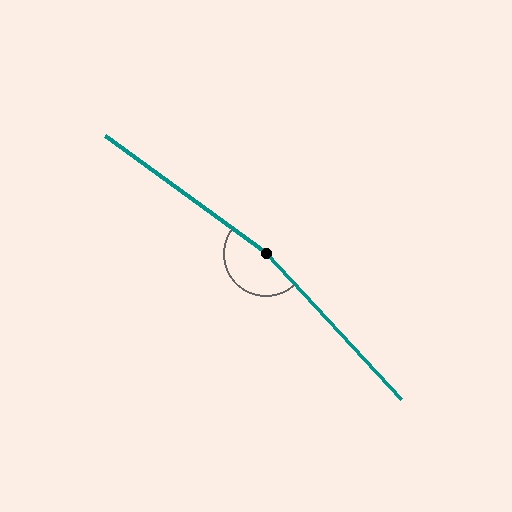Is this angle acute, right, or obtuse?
It is obtuse.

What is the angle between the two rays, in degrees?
Approximately 169 degrees.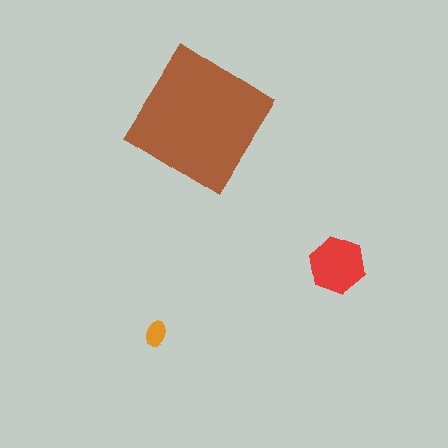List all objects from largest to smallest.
The brown diamond, the red hexagon, the orange ellipse.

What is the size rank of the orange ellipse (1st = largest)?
3rd.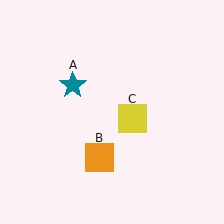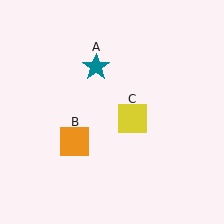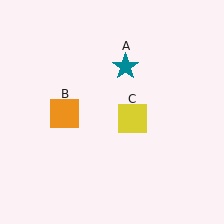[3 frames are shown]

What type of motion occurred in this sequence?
The teal star (object A), orange square (object B) rotated clockwise around the center of the scene.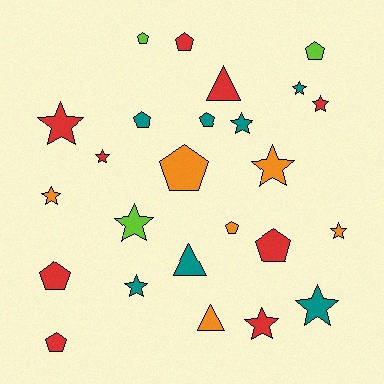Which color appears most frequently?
Red, with 9 objects.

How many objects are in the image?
There are 25 objects.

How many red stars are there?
There are 4 red stars.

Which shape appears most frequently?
Star, with 12 objects.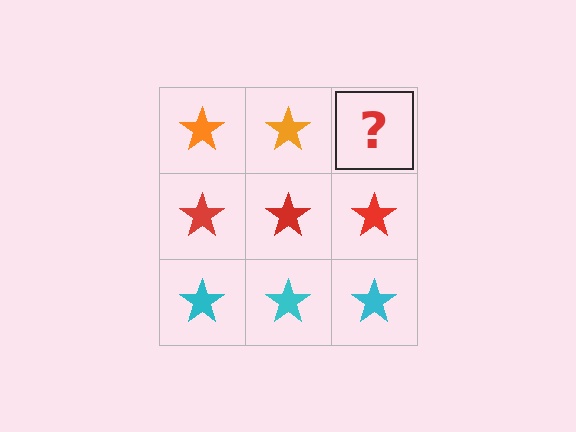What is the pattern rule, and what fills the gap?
The rule is that each row has a consistent color. The gap should be filled with an orange star.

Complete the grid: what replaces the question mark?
The question mark should be replaced with an orange star.